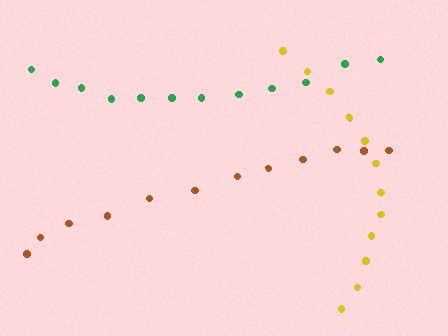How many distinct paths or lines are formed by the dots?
There are 3 distinct paths.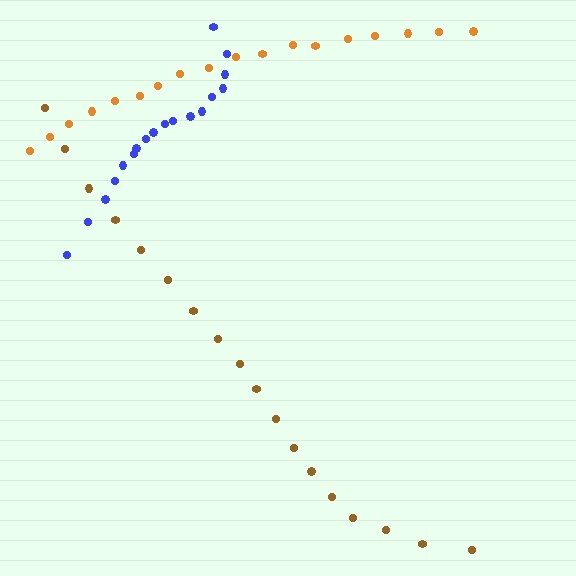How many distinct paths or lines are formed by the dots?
There are 3 distinct paths.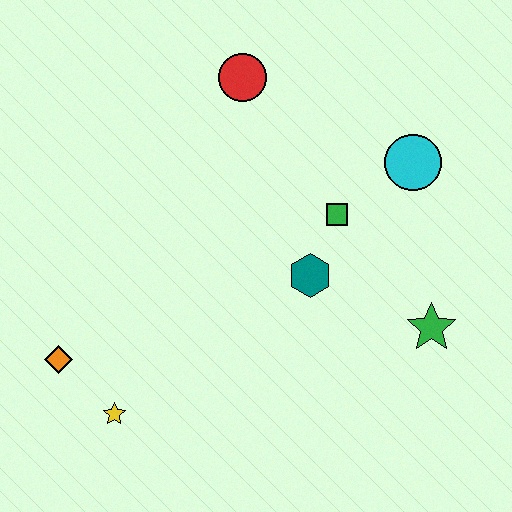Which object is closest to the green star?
The teal hexagon is closest to the green star.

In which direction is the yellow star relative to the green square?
The yellow star is to the left of the green square.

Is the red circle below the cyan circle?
No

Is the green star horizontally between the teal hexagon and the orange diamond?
No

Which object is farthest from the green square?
The orange diamond is farthest from the green square.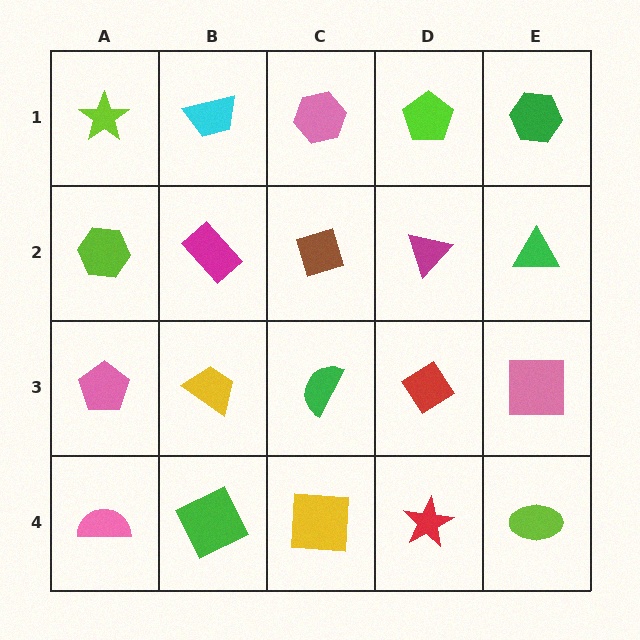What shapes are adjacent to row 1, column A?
A lime hexagon (row 2, column A), a cyan trapezoid (row 1, column B).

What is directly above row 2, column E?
A green hexagon.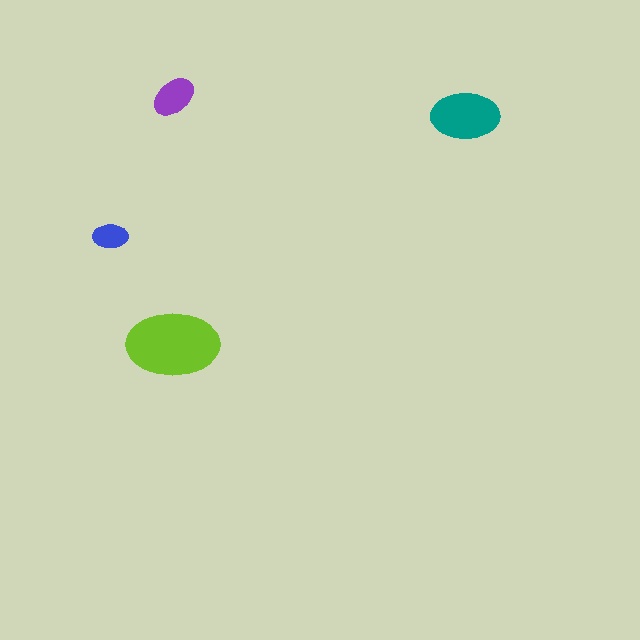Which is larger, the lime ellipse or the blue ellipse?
The lime one.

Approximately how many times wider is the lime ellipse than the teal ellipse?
About 1.5 times wider.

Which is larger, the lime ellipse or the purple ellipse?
The lime one.